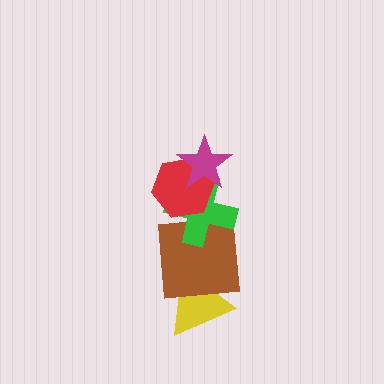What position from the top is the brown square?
The brown square is 4th from the top.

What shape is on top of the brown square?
The green cross is on top of the brown square.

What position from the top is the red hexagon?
The red hexagon is 2nd from the top.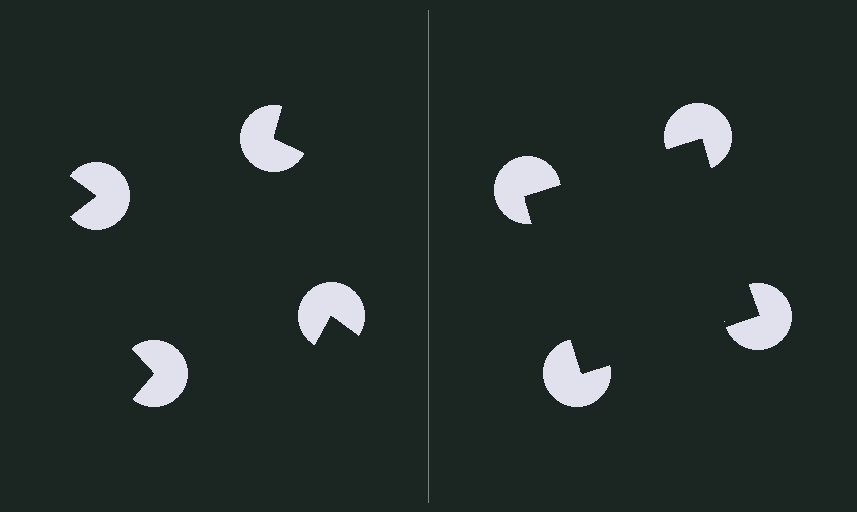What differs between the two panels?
The pac-man discs are positioned identically on both sides; only the wedge orientations differ. On the right they align to a square; on the left they are misaligned.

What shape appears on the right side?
An illusory square.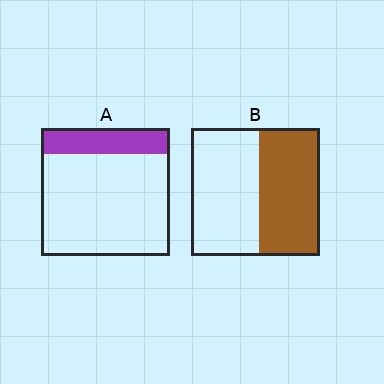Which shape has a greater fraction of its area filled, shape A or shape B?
Shape B.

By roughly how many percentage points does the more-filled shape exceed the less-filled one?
By roughly 25 percentage points (B over A).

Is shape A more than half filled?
No.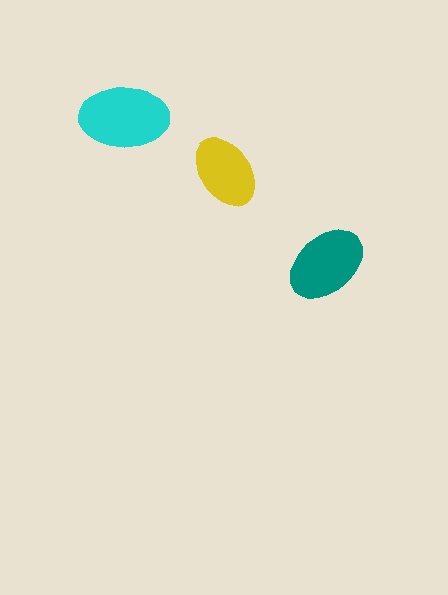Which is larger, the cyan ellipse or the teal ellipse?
The cyan one.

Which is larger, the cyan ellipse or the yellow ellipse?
The cyan one.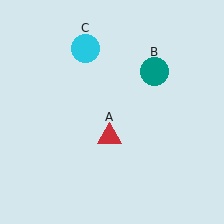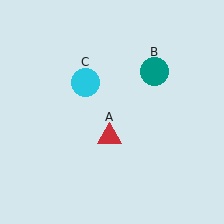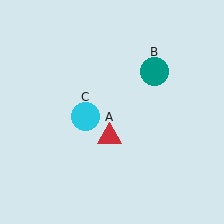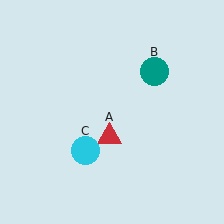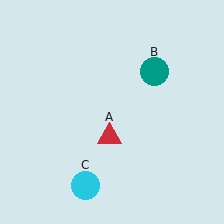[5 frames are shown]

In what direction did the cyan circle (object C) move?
The cyan circle (object C) moved down.